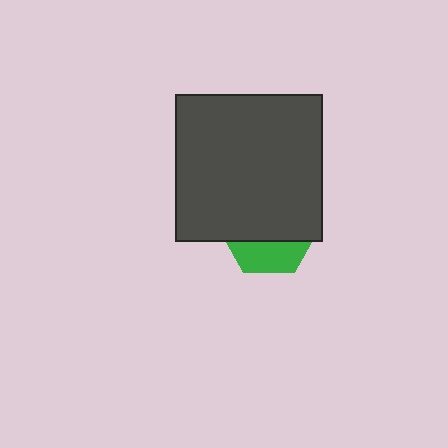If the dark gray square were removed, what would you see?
You would see the complete green hexagon.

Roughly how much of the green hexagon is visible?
A small part of it is visible (roughly 32%).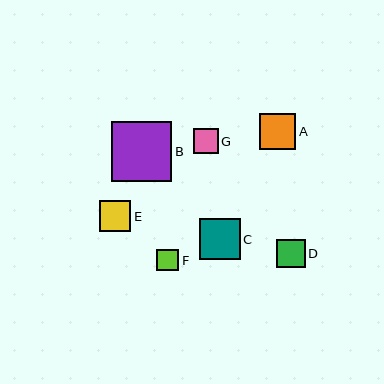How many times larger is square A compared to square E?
Square A is approximately 1.1 times the size of square E.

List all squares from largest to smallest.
From largest to smallest: B, C, A, E, D, G, F.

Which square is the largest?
Square B is the largest with a size of approximately 60 pixels.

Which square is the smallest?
Square F is the smallest with a size of approximately 22 pixels.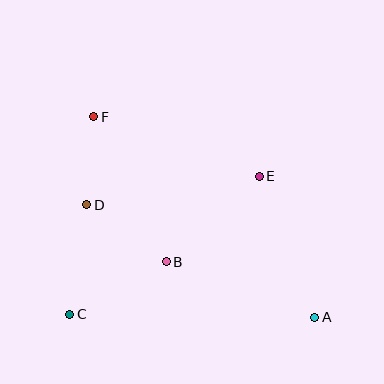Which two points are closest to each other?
Points D and F are closest to each other.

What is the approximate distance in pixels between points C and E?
The distance between C and E is approximately 235 pixels.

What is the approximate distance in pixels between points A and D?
The distance between A and D is approximately 254 pixels.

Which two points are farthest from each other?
Points A and F are farthest from each other.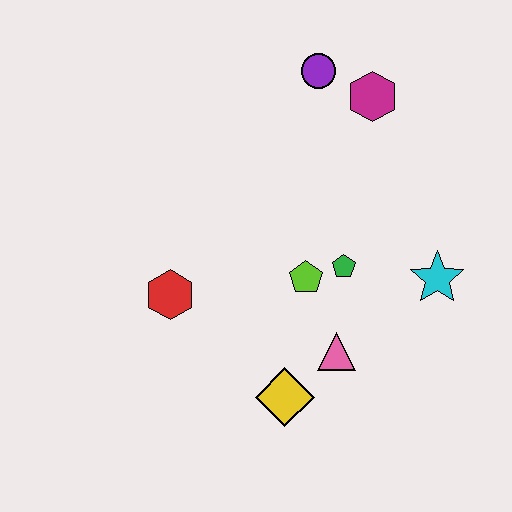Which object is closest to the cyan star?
The green pentagon is closest to the cyan star.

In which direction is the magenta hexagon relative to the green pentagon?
The magenta hexagon is above the green pentagon.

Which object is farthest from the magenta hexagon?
The yellow diamond is farthest from the magenta hexagon.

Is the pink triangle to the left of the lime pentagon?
No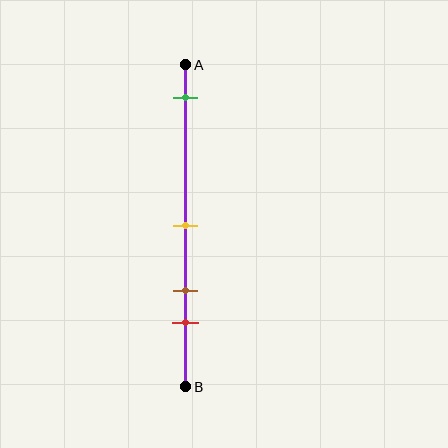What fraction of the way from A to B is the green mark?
The green mark is approximately 10% (0.1) of the way from A to B.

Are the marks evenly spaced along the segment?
No, the marks are not evenly spaced.